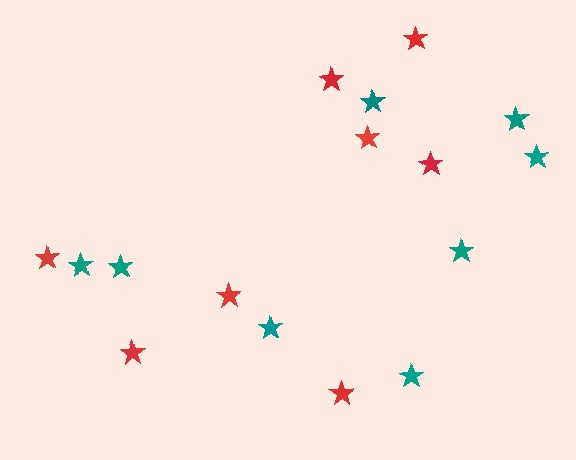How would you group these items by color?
There are 2 groups: one group of red stars (8) and one group of teal stars (8).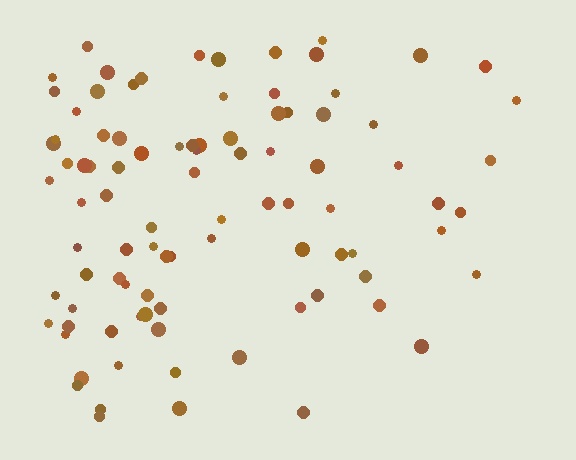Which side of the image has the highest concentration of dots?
The left.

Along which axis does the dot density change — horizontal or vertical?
Horizontal.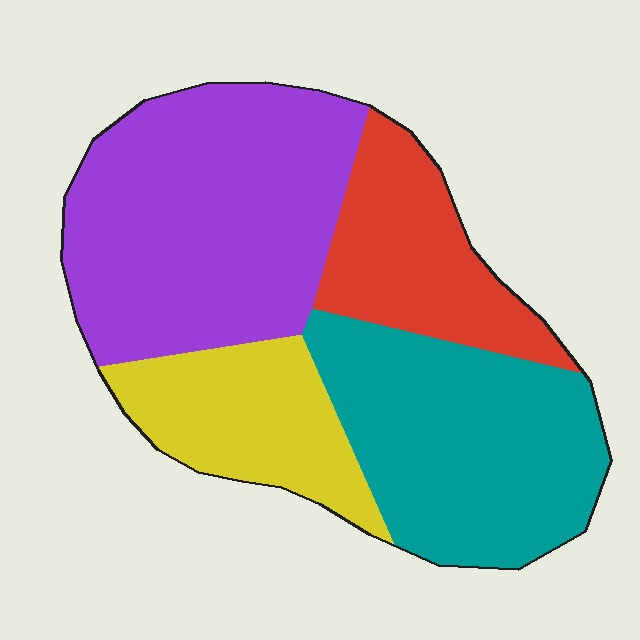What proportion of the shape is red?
Red covers about 15% of the shape.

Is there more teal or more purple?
Purple.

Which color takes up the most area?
Purple, at roughly 35%.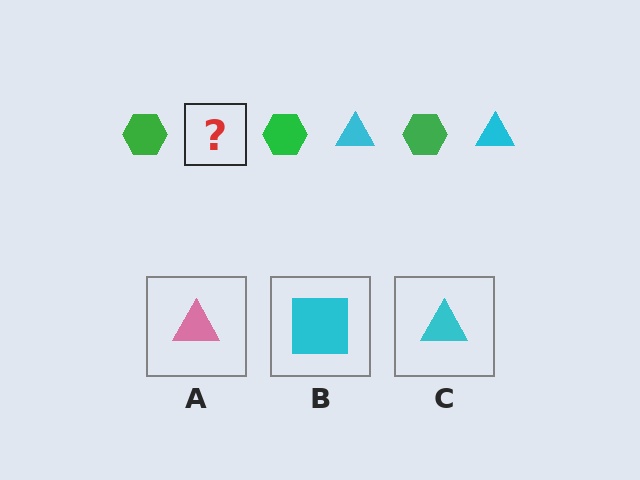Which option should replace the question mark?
Option C.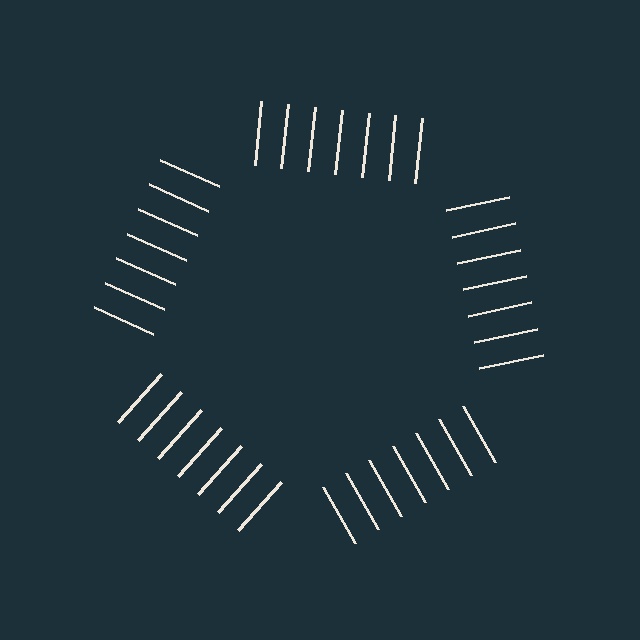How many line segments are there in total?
35 — 7 along each of the 5 edges.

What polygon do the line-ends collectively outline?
An illusory pentagon — the line segments terminate on its edges but no continuous stroke is drawn.